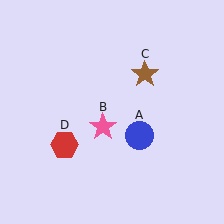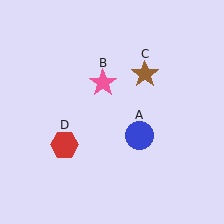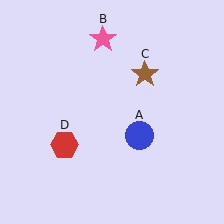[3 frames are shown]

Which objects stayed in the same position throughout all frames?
Blue circle (object A) and brown star (object C) and red hexagon (object D) remained stationary.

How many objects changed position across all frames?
1 object changed position: pink star (object B).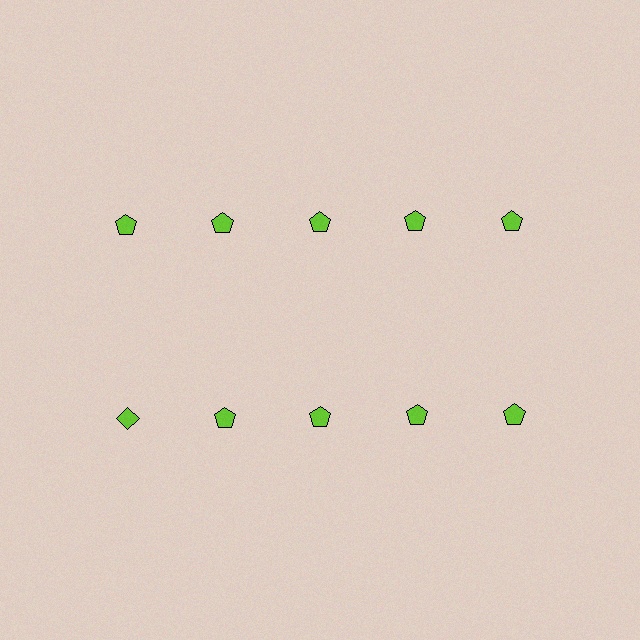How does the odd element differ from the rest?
It has a different shape: diamond instead of pentagon.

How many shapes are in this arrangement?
There are 10 shapes arranged in a grid pattern.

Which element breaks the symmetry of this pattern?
The lime diamond in the second row, leftmost column breaks the symmetry. All other shapes are lime pentagons.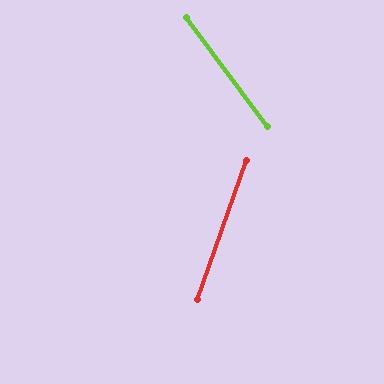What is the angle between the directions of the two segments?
Approximately 56 degrees.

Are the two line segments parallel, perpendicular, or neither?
Neither parallel nor perpendicular — they differ by about 56°.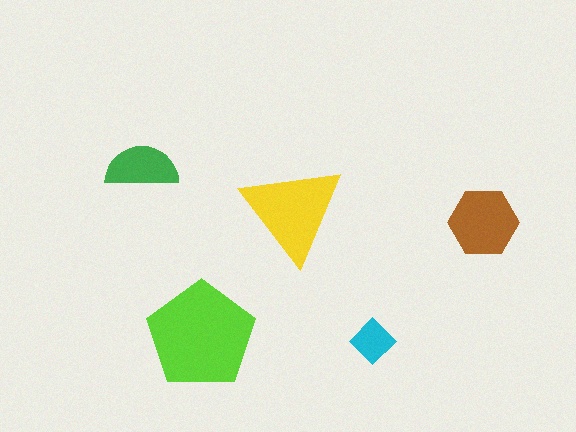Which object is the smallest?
The cyan diamond.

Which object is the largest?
The lime pentagon.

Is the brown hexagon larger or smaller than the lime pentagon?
Smaller.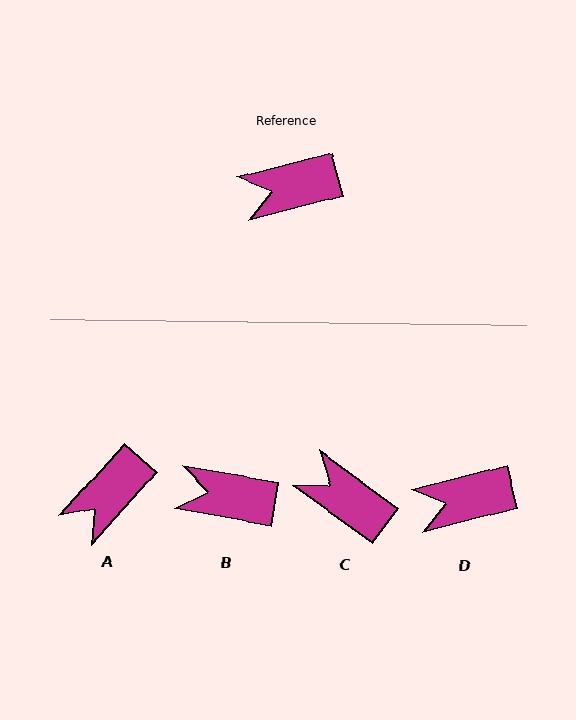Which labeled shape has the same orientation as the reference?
D.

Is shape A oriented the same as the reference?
No, it is off by about 34 degrees.